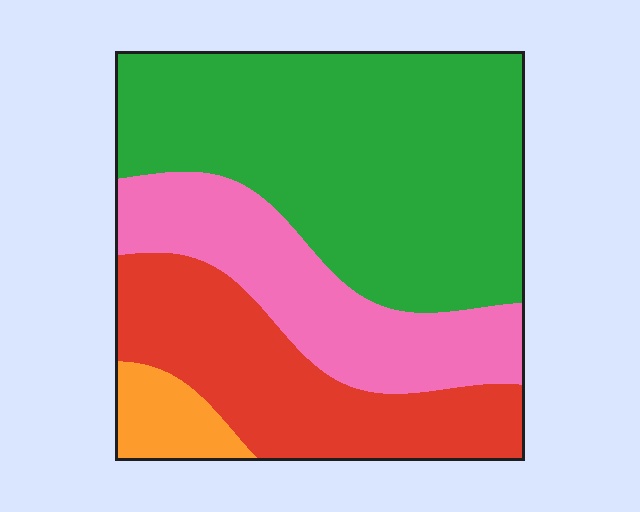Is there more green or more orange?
Green.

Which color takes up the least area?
Orange, at roughly 5%.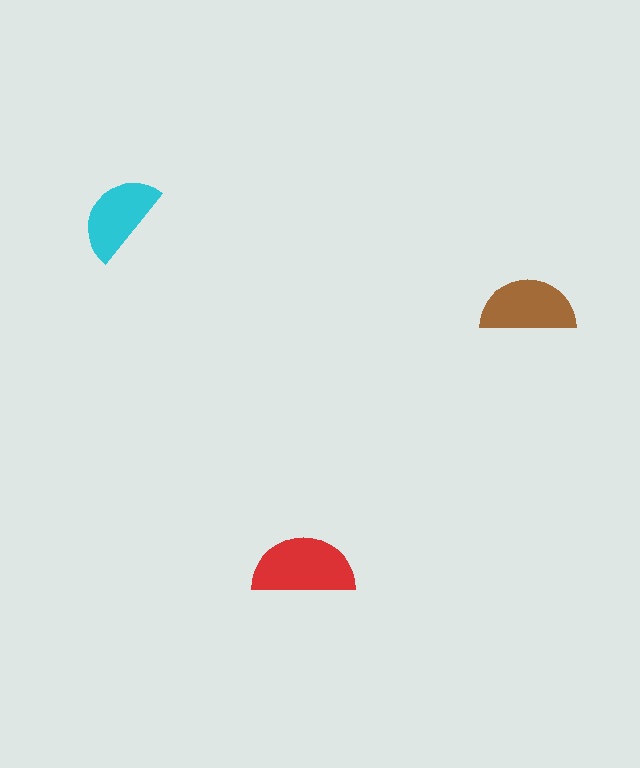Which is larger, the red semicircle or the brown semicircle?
The red one.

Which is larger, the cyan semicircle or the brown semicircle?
The brown one.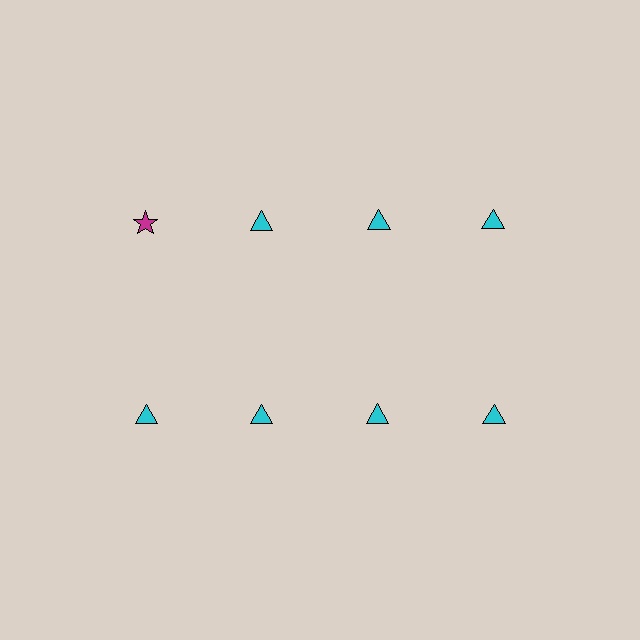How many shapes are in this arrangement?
There are 8 shapes arranged in a grid pattern.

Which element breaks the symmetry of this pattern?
The magenta star in the top row, leftmost column breaks the symmetry. All other shapes are cyan triangles.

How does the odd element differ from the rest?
It differs in both color (magenta instead of cyan) and shape (star instead of triangle).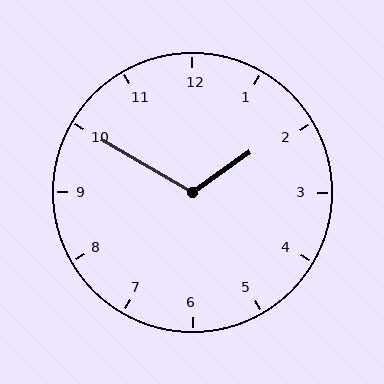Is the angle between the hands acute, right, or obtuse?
It is obtuse.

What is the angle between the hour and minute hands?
Approximately 115 degrees.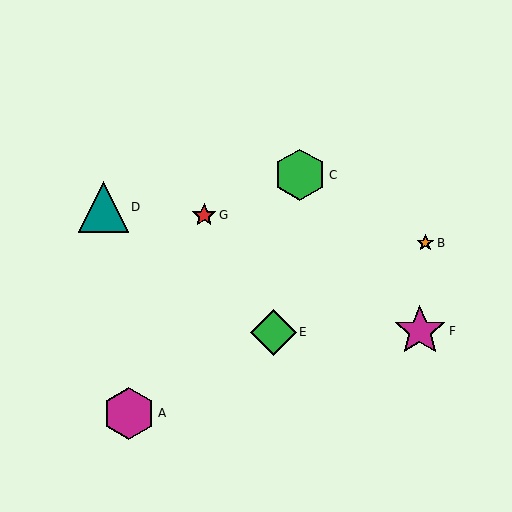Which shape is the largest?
The magenta star (labeled F) is the largest.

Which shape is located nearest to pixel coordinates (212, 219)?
The red star (labeled G) at (204, 215) is nearest to that location.